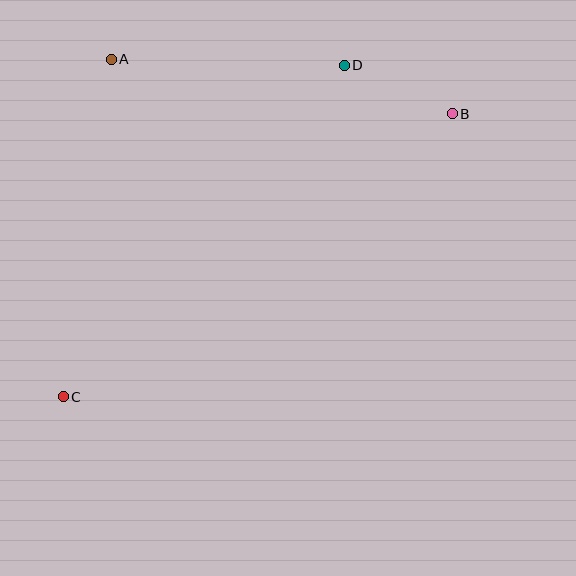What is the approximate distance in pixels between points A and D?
The distance between A and D is approximately 233 pixels.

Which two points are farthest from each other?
Points B and C are farthest from each other.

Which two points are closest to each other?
Points B and D are closest to each other.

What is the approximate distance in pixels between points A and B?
The distance between A and B is approximately 345 pixels.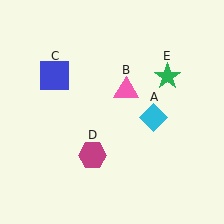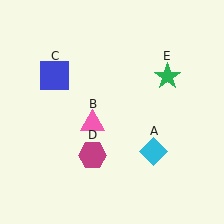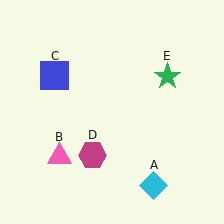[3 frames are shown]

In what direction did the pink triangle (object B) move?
The pink triangle (object B) moved down and to the left.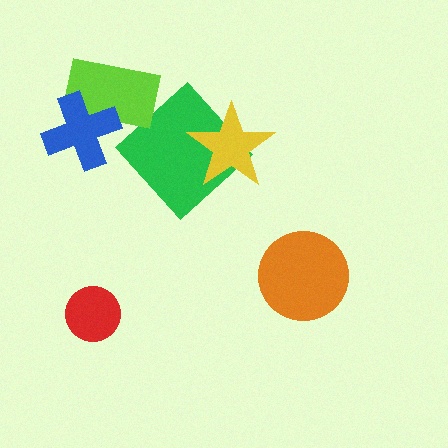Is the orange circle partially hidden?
No, no other shape covers it.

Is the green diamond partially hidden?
Yes, it is partially covered by another shape.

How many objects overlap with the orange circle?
0 objects overlap with the orange circle.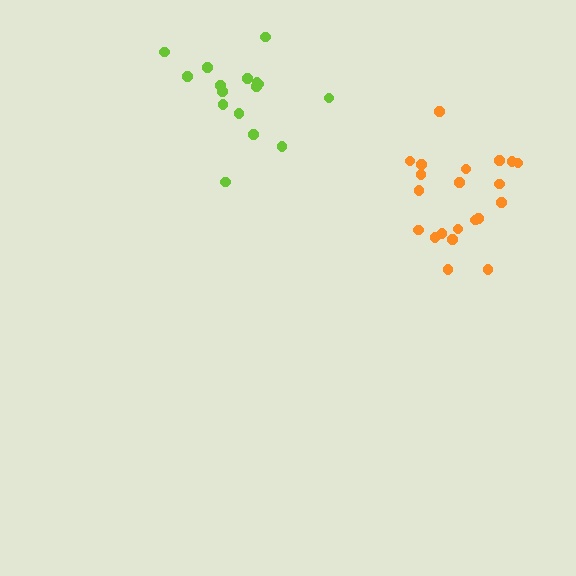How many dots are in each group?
Group 1: 21 dots, Group 2: 16 dots (37 total).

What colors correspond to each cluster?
The clusters are colored: orange, lime.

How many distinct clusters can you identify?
There are 2 distinct clusters.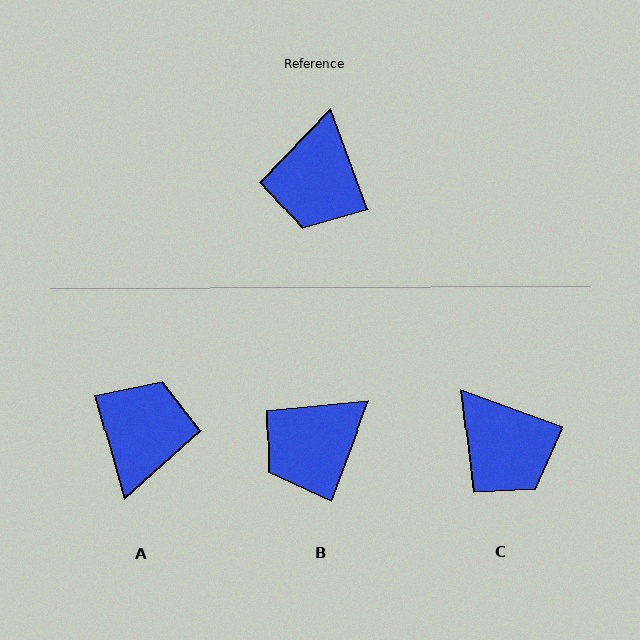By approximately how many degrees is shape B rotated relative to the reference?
Approximately 41 degrees clockwise.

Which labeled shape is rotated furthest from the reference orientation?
A, about 176 degrees away.